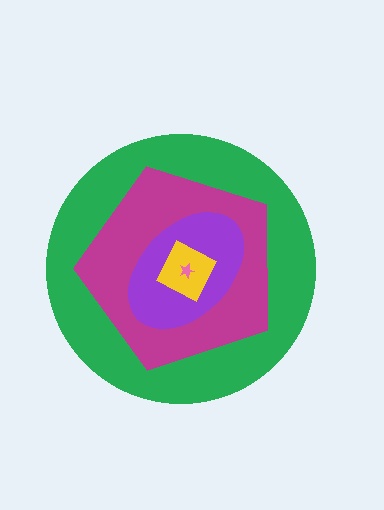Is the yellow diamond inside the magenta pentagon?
Yes.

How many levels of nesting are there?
5.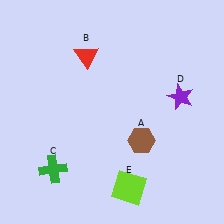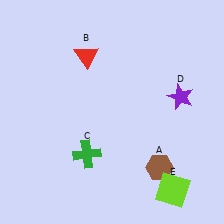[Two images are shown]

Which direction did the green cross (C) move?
The green cross (C) moved right.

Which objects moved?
The objects that moved are: the brown hexagon (A), the green cross (C), the lime square (E).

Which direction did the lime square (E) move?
The lime square (E) moved right.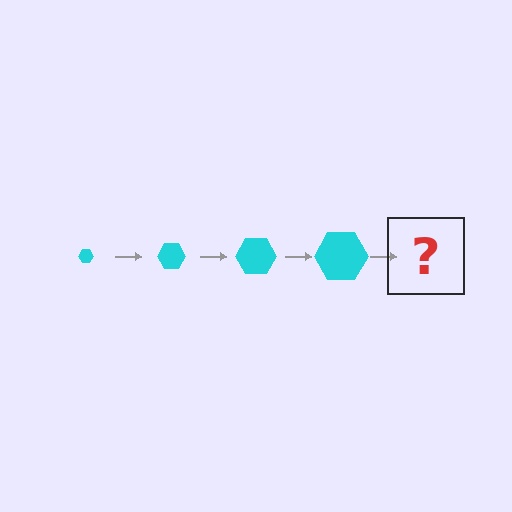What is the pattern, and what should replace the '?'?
The pattern is that the hexagon gets progressively larger each step. The '?' should be a cyan hexagon, larger than the previous one.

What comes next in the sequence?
The next element should be a cyan hexagon, larger than the previous one.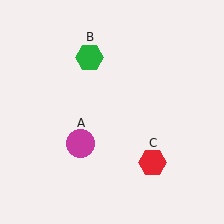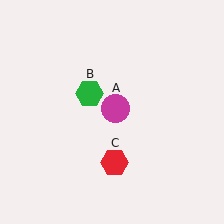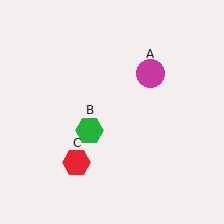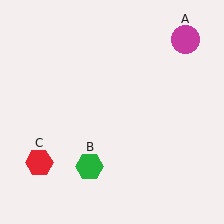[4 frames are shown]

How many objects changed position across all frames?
3 objects changed position: magenta circle (object A), green hexagon (object B), red hexagon (object C).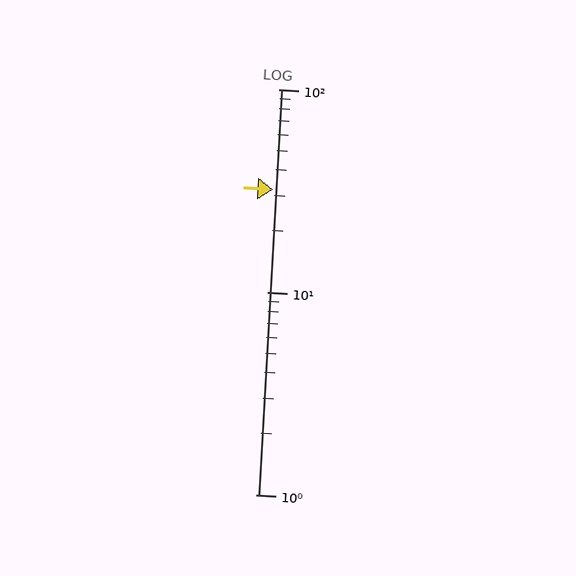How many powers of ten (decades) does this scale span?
The scale spans 2 decades, from 1 to 100.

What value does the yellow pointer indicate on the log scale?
The pointer indicates approximately 32.